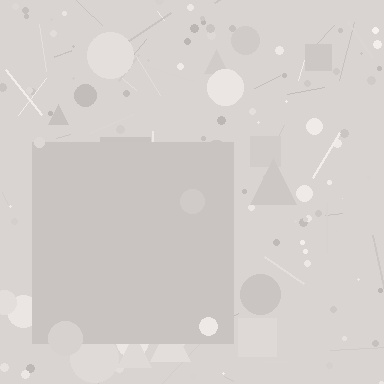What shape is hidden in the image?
A square is hidden in the image.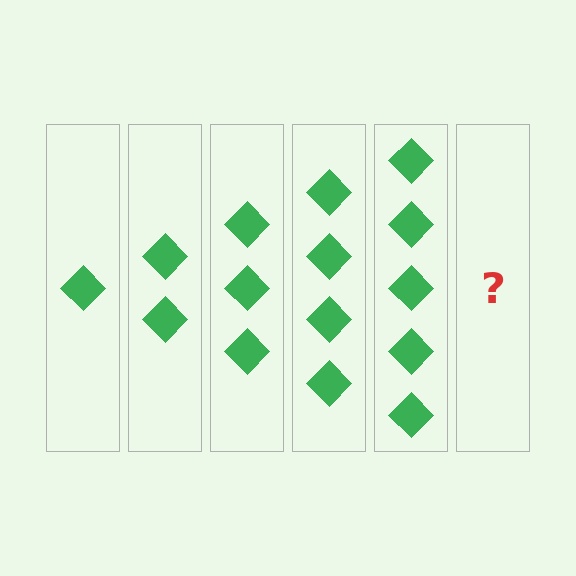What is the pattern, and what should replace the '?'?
The pattern is that each step adds one more diamond. The '?' should be 6 diamonds.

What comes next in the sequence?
The next element should be 6 diamonds.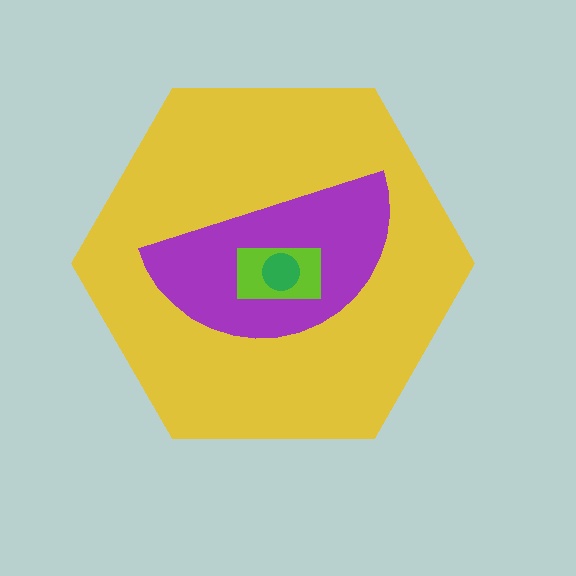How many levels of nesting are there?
4.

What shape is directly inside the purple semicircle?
The lime rectangle.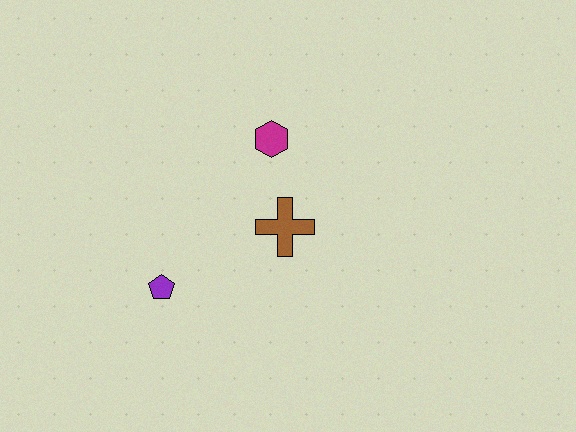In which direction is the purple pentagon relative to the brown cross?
The purple pentagon is to the left of the brown cross.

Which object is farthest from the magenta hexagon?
The purple pentagon is farthest from the magenta hexagon.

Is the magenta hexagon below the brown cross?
No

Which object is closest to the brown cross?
The magenta hexagon is closest to the brown cross.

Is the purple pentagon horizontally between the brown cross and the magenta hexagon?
No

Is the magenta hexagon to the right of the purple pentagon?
Yes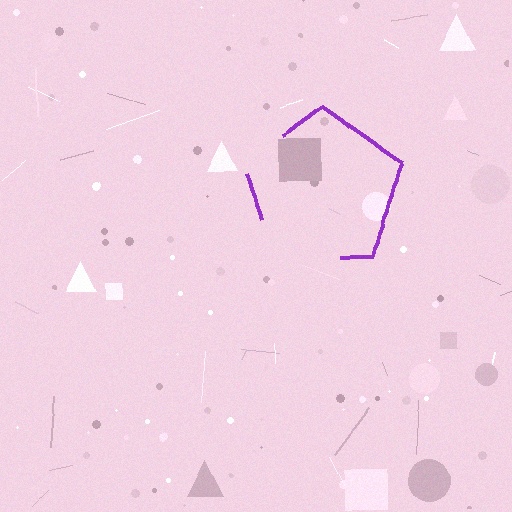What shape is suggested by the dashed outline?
The dashed outline suggests a pentagon.